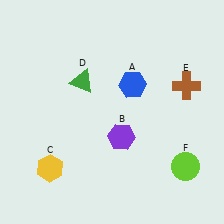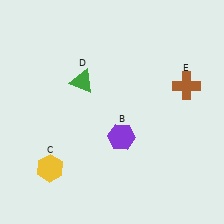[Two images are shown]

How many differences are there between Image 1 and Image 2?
There are 2 differences between the two images.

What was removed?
The lime circle (F), the blue hexagon (A) were removed in Image 2.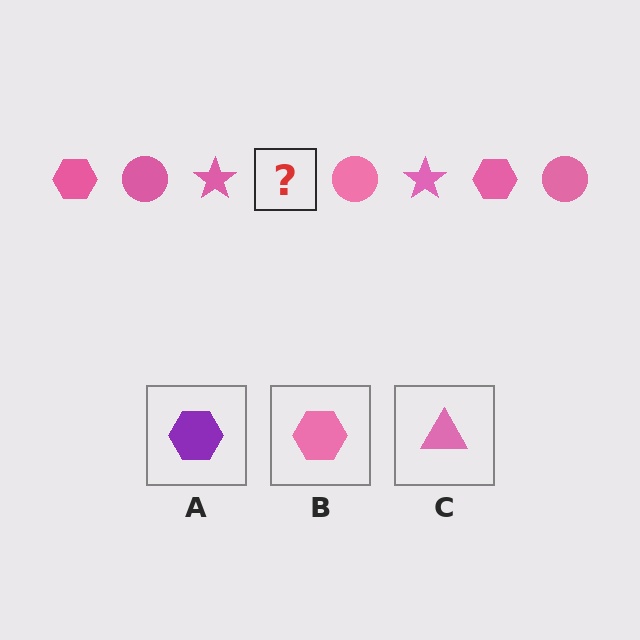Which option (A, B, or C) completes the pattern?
B.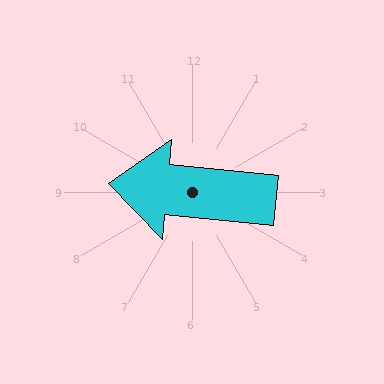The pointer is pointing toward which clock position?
Roughly 9 o'clock.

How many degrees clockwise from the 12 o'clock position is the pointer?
Approximately 276 degrees.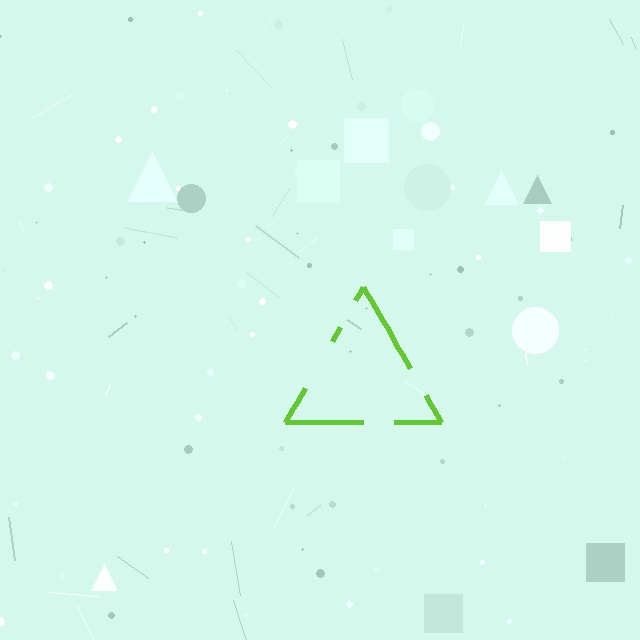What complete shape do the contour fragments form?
The contour fragments form a triangle.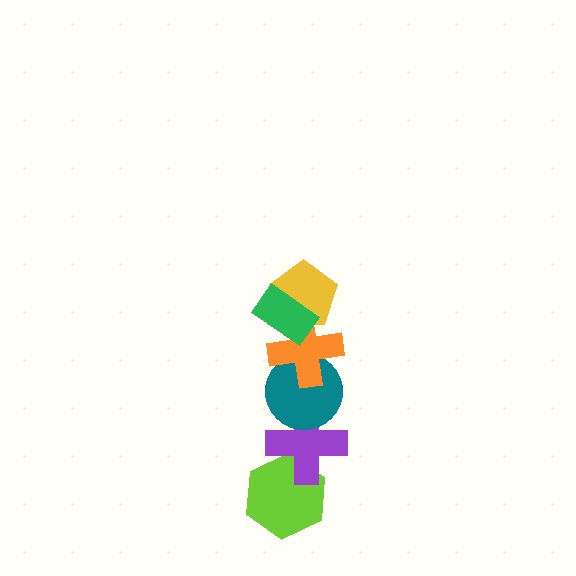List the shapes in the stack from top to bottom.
From top to bottom: the green rectangle, the yellow pentagon, the orange cross, the teal circle, the purple cross, the lime hexagon.